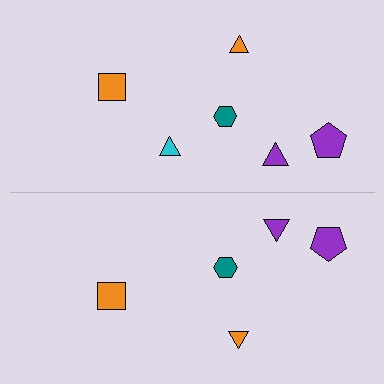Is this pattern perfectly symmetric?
No, the pattern is not perfectly symmetric. A cyan triangle is missing from the bottom side.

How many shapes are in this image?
There are 11 shapes in this image.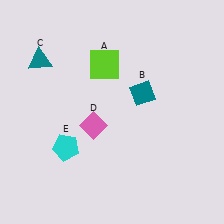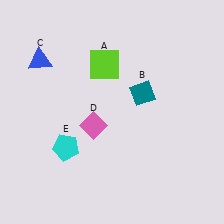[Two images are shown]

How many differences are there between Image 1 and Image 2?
There is 1 difference between the two images.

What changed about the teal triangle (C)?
In Image 1, C is teal. In Image 2, it changed to blue.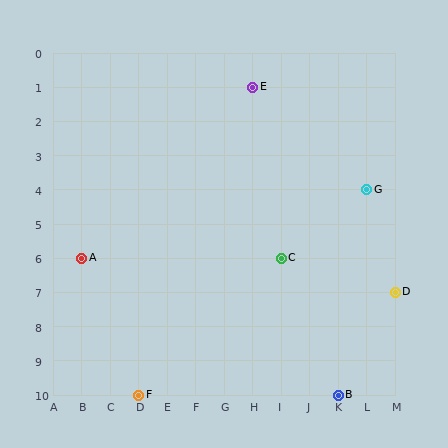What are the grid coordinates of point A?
Point A is at grid coordinates (B, 6).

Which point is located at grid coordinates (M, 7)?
Point D is at (M, 7).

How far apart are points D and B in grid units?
Points D and B are 2 columns and 3 rows apart (about 3.6 grid units diagonally).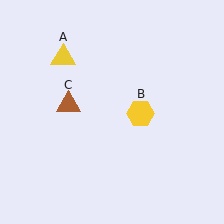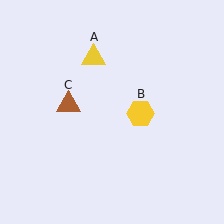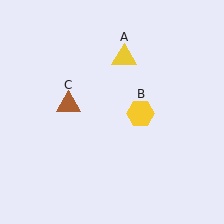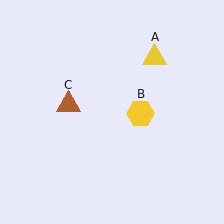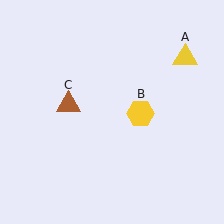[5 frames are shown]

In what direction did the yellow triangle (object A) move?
The yellow triangle (object A) moved right.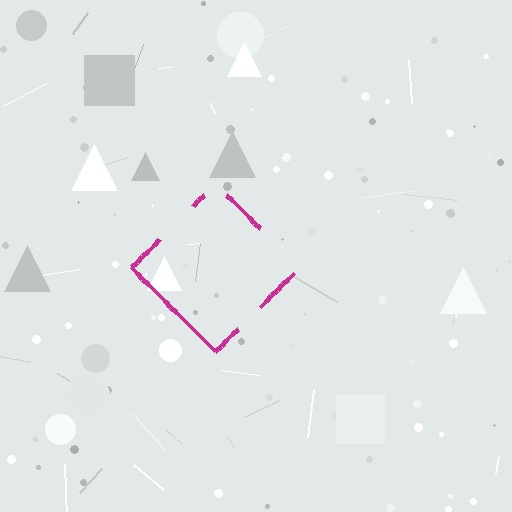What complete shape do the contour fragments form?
The contour fragments form a diamond.